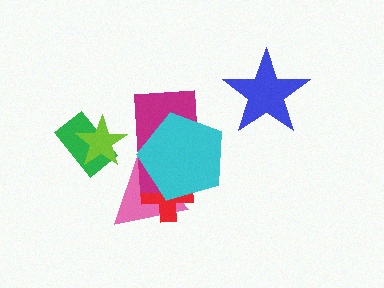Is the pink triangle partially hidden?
Yes, it is partially covered by another shape.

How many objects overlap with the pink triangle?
3 objects overlap with the pink triangle.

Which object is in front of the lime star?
The magenta rectangle is in front of the lime star.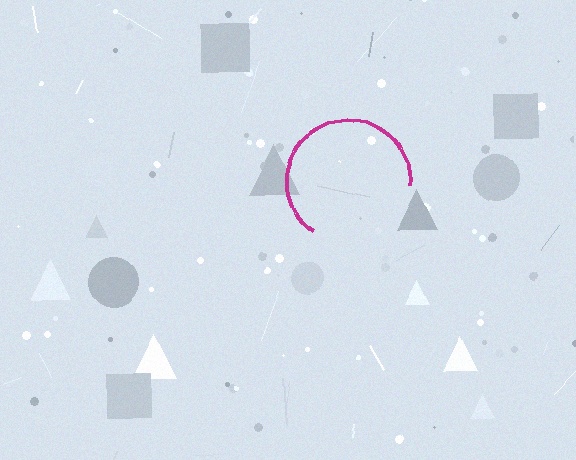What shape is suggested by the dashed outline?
The dashed outline suggests a circle.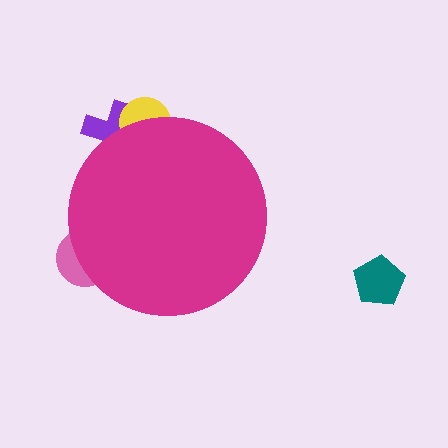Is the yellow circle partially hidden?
Yes, the yellow circle is partially hidden behind the magenta circle.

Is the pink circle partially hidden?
Yes, the pink circle is partially hidden behind the magenta circle.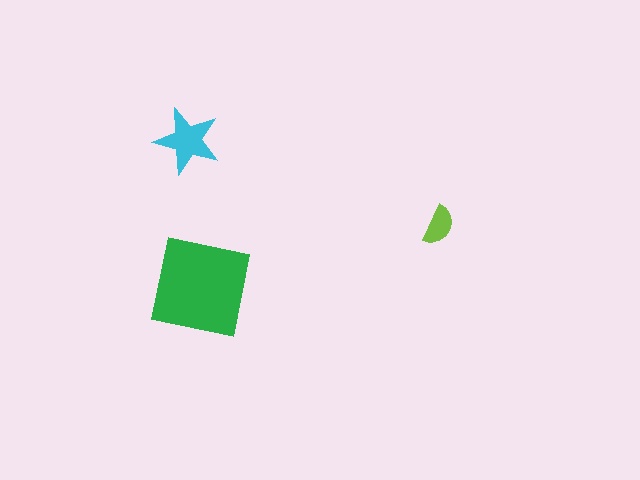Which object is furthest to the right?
The lime semicircle is rightmost.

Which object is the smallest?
The lime semicircle.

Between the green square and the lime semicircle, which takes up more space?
The green square.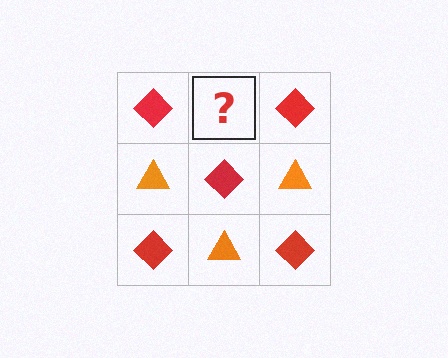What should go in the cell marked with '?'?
The missing cell should contain an orange triangle.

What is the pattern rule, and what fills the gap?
The rule is that it alternates red diamond and orange triangle in a checkerboard pattern. The gap should be filled with an orange triangle.